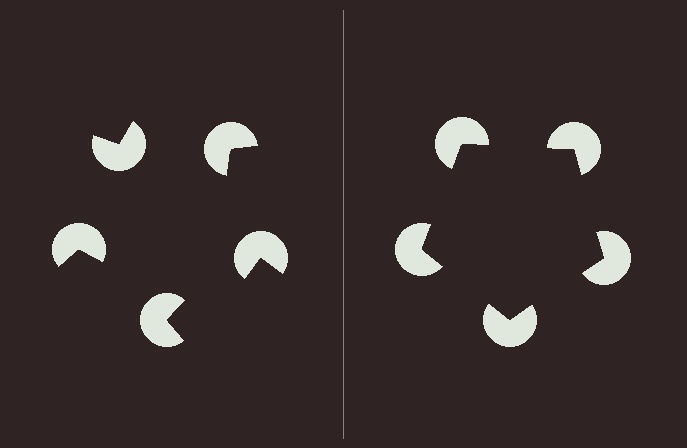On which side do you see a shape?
An illusory pentagon appears on the right side. On the left side the wedge cuts are rotated, so no coherent shape forms.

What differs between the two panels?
The pac-man discs are positioned identically on both sides; only the wedge orientations differ. On the right they align to a pentagon; on the left they are misaligned.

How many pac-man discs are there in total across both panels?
10 — 5 on each side.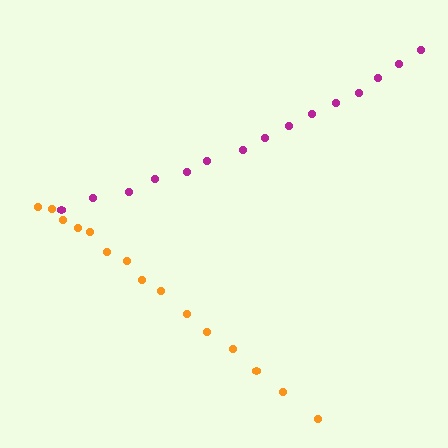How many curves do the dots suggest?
There are 2 distinct paths.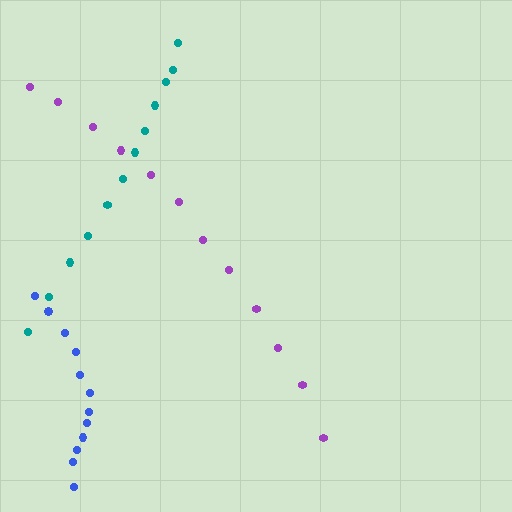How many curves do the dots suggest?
There are 3 distinct paths.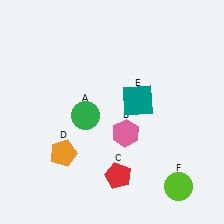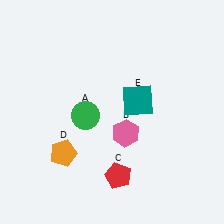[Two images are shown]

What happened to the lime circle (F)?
The lime circle (F) was removed in Image 2. It was in the bottom-right area of Image 1.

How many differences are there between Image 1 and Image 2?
There is 1 difference between the two images.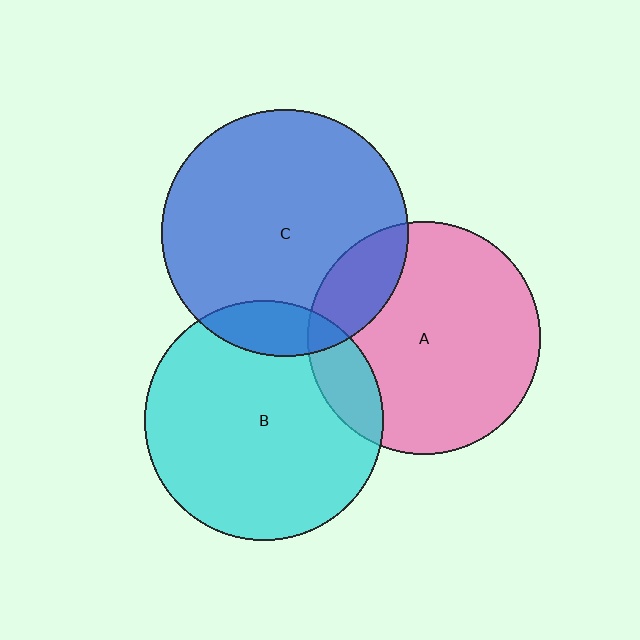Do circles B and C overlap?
Yes.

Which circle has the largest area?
Circle C (blue).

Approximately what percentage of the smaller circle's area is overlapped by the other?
Approximately 15%.